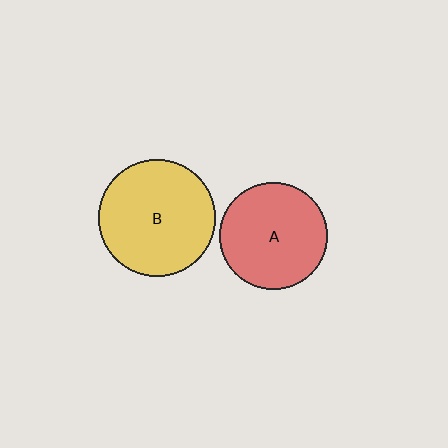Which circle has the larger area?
Circle B (yellow).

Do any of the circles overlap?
No, none of the circles overlap.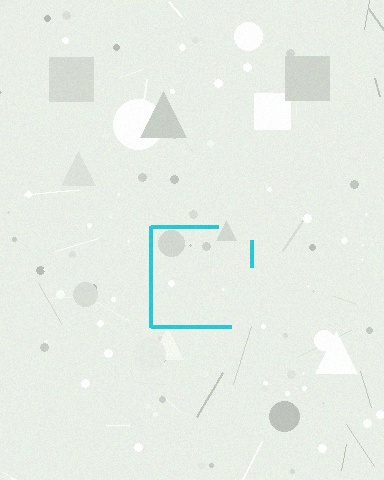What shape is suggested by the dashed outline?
The dashed outline suggests a square.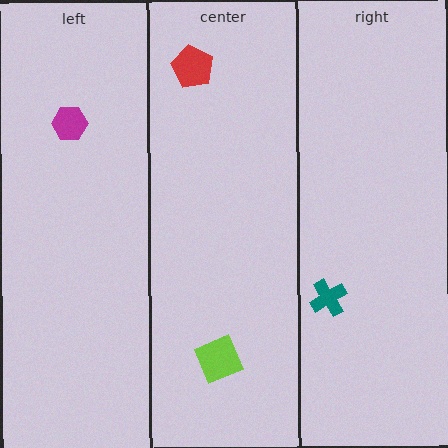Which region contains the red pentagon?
The center region.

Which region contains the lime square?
The center region.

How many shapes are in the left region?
1.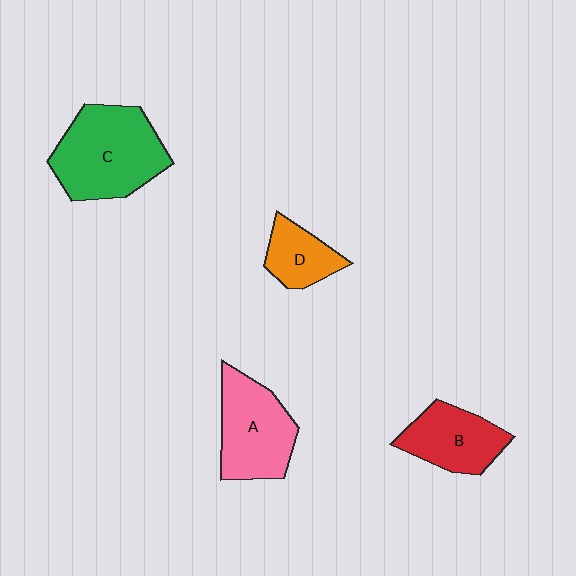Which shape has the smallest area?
Shape D (orange).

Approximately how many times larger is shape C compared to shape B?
Approximately 1.6 times.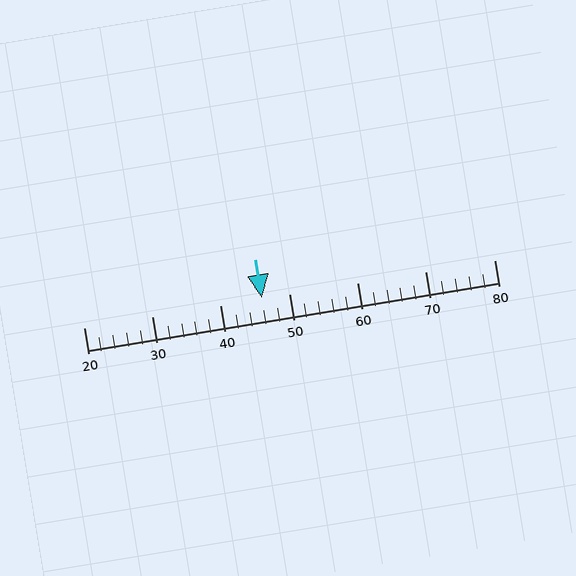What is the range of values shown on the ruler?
The ruler shows values from 20 to 80.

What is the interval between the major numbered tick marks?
The major tick marks are spaced 10 units apart.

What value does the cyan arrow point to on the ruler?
The cyan arrow points to approximately 46.